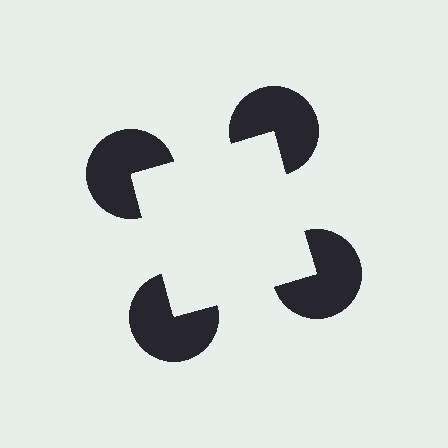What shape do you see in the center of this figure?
An illusory square — its edges are inferred from the aligned wedge cuts in the pac-man discs, not physically drawn.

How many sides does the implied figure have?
4 sides.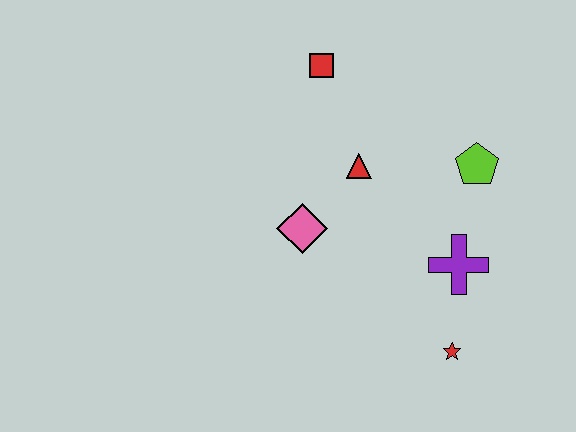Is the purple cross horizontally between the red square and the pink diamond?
No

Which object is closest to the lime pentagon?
The purple cross is closest to the lime pentagon.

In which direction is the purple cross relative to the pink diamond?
The purple cross is to the right of the pink diamond.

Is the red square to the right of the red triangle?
No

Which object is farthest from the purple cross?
The red square is farthest from the purple cross.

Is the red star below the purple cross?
Yes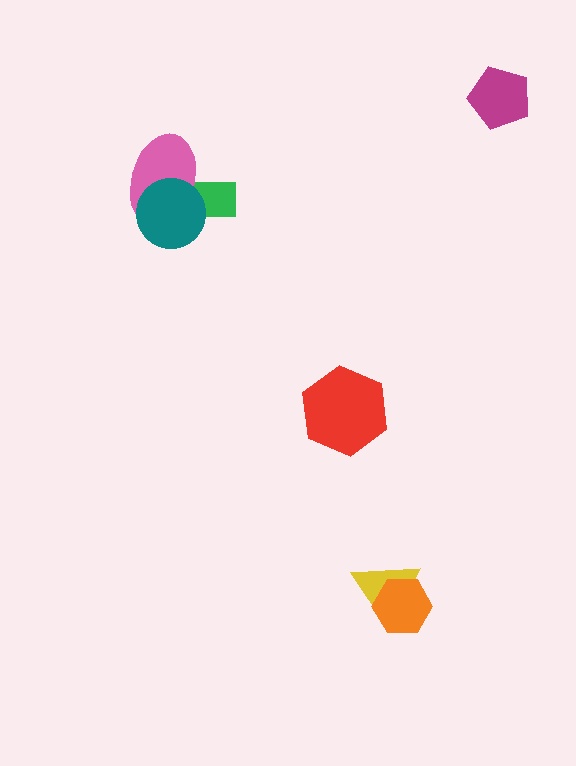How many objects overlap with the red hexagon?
0 objects overlap with the red hexagon.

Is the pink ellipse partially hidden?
Yes, it is partially covered by another shape.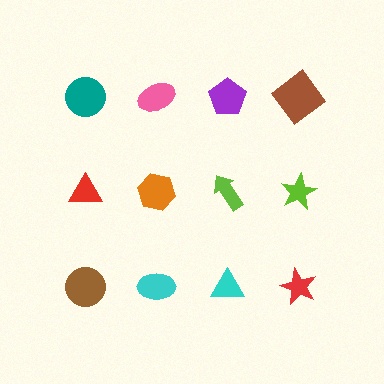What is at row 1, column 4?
A brown diamond.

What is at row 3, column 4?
A red star.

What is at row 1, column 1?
A teal circle.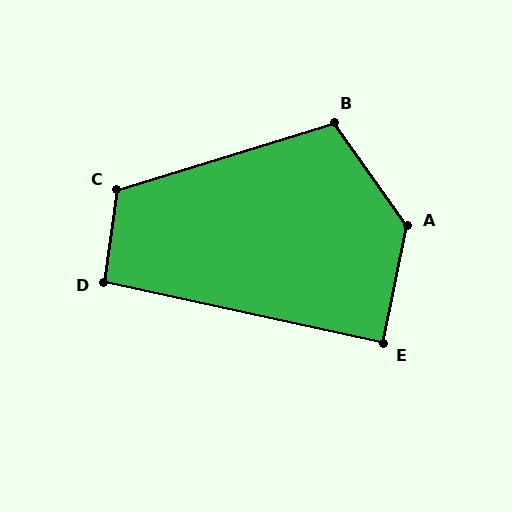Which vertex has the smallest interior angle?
E, at approximately 89 degrees.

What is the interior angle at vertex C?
Approximately 115 degrees (obtuse).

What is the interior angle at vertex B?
Approximately 108 degrees (obtuse).